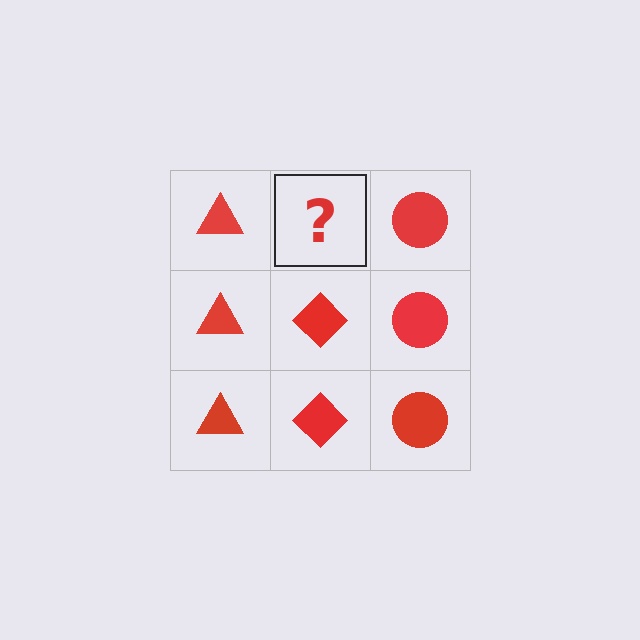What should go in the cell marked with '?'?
The missing cell should contain a red diamond.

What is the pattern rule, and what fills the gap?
The rule is that each column has a consistent shape. The gap should be filled with a red diamond.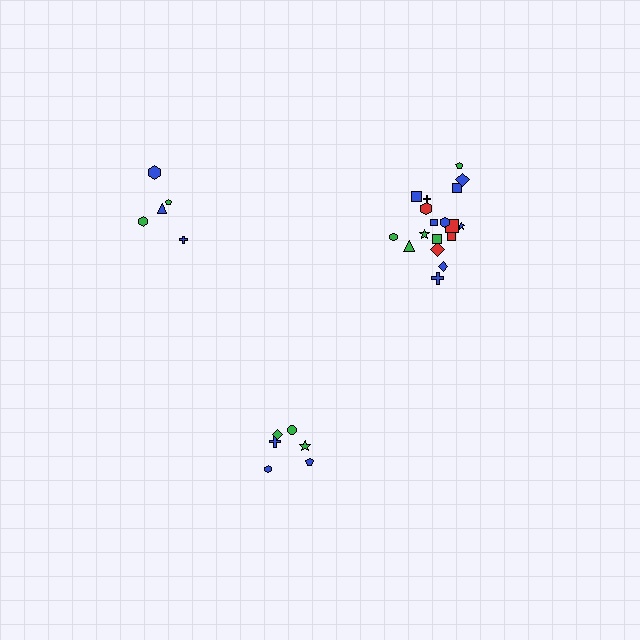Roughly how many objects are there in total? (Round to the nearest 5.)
Roughly 30 objects in total.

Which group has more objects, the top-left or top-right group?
The top-right group.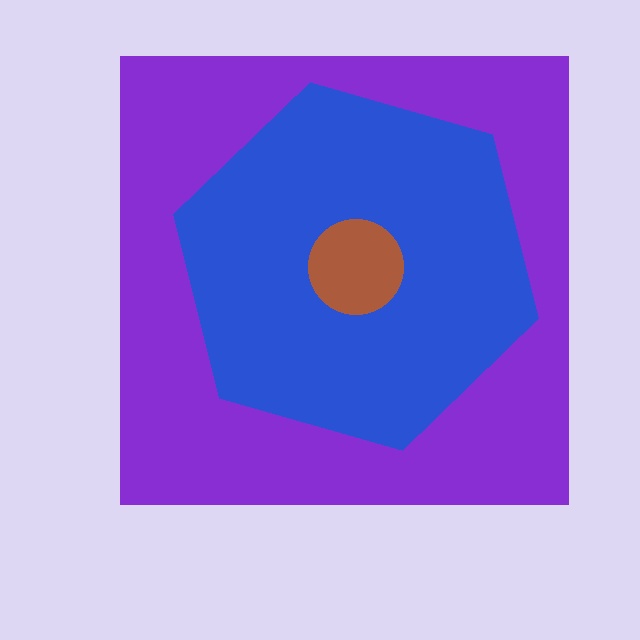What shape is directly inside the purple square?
The blue hexagon.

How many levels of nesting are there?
3.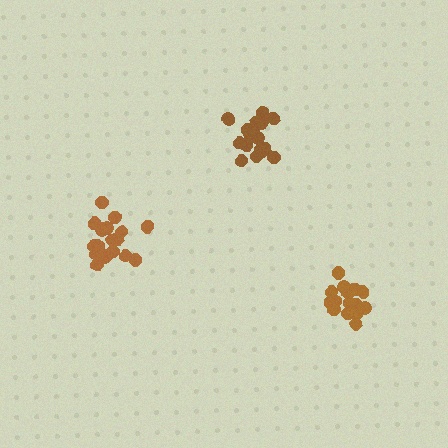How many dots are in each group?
Group 1: 20 dots, Group 2: 18 dots, Group 3: 17 dots (55 total).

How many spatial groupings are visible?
There are 3 spatial groupings.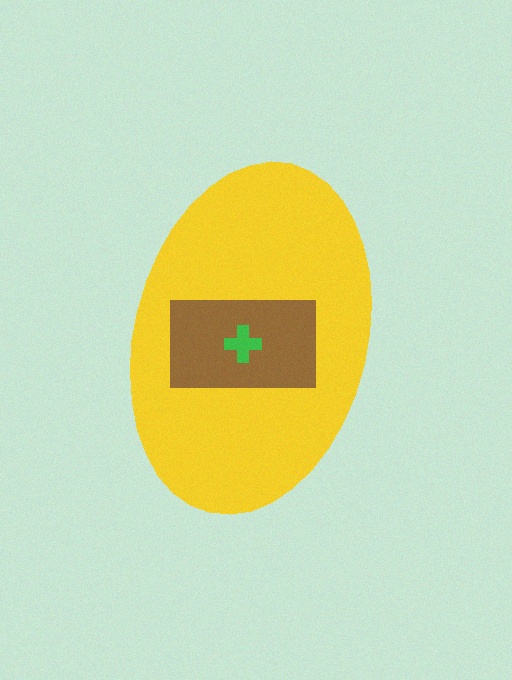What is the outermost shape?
The yellow ellipse.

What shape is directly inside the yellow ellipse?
The brown rectangle.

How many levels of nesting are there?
3.